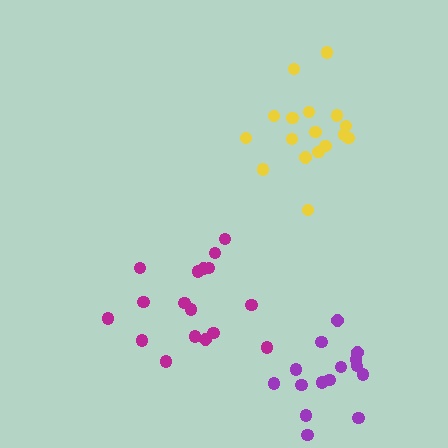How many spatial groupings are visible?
There are 3 spatial groupings.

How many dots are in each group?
Group 1: 15 dots, Group 2: 17 dots, Group 3: 17 dots (49 total).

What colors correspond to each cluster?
The clusters are colored: purple, yellow, magenta.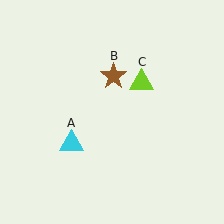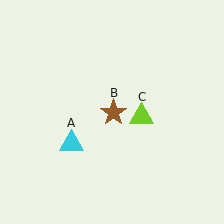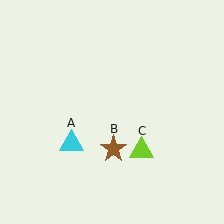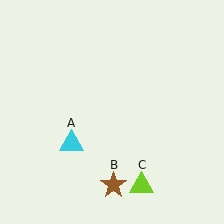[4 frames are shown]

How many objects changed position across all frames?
2 objects changed position: brown star (object B), lime triangle (object C).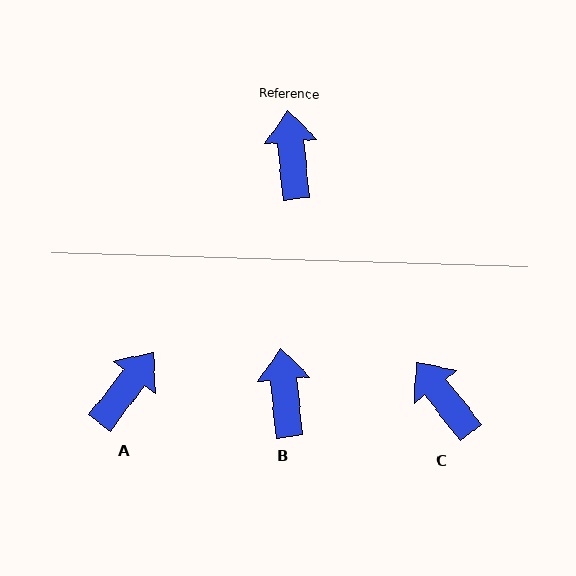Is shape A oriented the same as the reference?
No, it is off by about 43 degrees.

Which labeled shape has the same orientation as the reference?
B.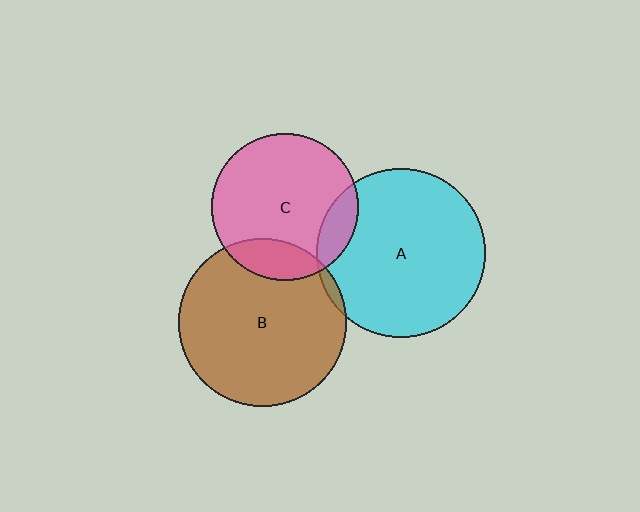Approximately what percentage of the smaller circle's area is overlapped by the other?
Approximately 15%.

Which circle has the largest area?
Circle A (cyan).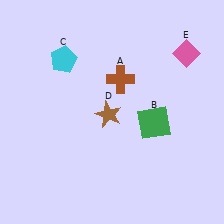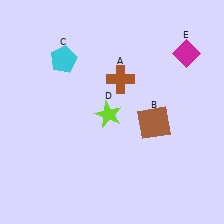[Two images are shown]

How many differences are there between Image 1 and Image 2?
There are 3 differences between the two images.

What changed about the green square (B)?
In Image 1, B is green. In Image 2, it changed to brown.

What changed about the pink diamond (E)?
In Image 1, E is pink. In Image 2, it changed to magenta.